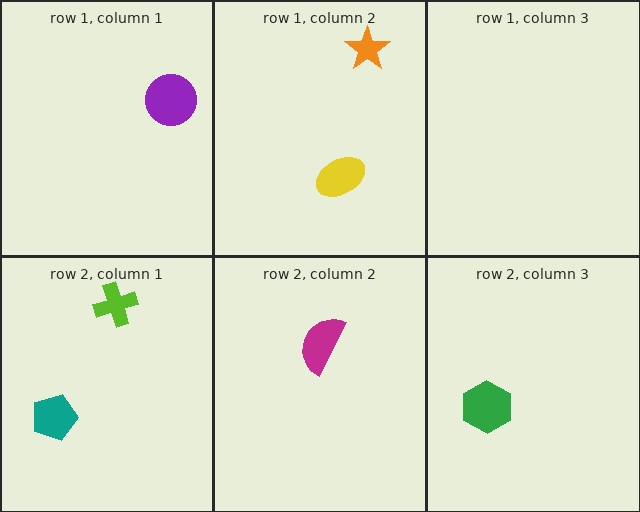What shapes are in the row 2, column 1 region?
The lime cross, the teal pentagon.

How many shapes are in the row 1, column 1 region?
1.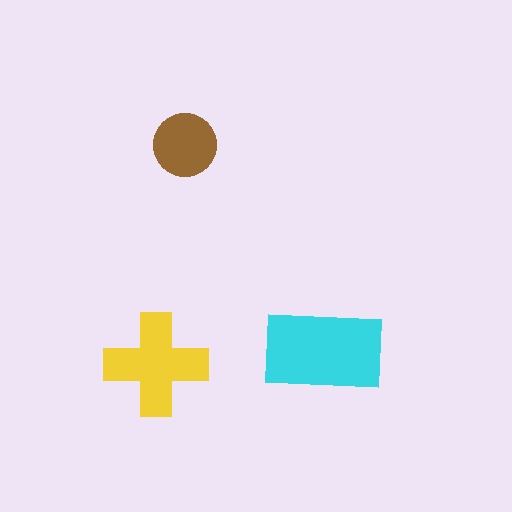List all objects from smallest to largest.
The brown circle, the yellow cross, the cyan rectangle.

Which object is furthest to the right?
The cyan rectangle is rightmost.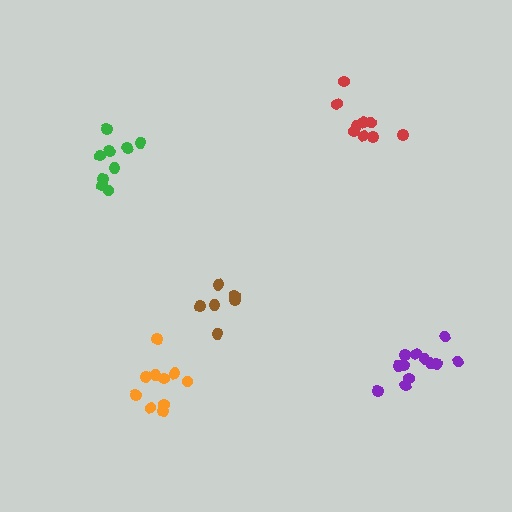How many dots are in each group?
Group 1: 6 dots, Group 2: 12 dots, Group 3: 9 dots, Group 4: 9 dots, Group 5: 10 dots (46 total).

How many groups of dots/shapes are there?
There are 5 groups.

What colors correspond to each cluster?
The clusters are colored: brown, purple, green, red, orange.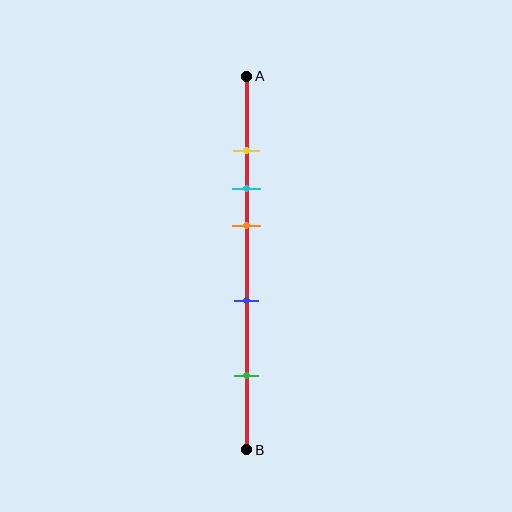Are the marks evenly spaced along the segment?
No, the marks are not evenly spaced.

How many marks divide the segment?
There are 5 marks dividing the segment.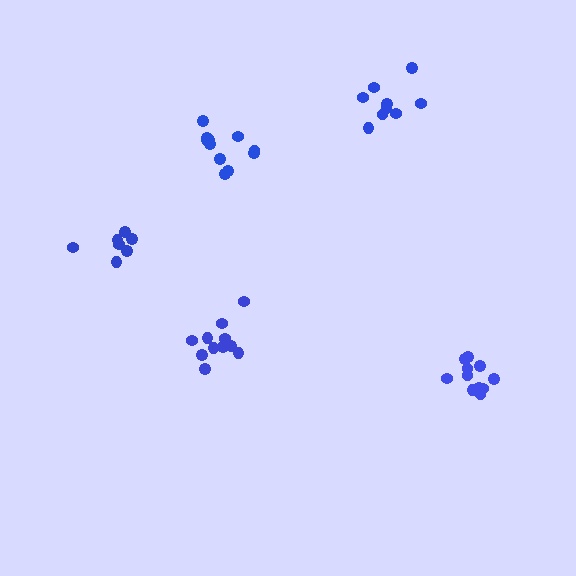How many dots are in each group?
Group 1: 9 dots, Group 2: 11 dots, Group 3: 11 dots, Group 4: 7 dots, Group 5: 11 dots (49 total).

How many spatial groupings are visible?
There are 5 spatial groupings.